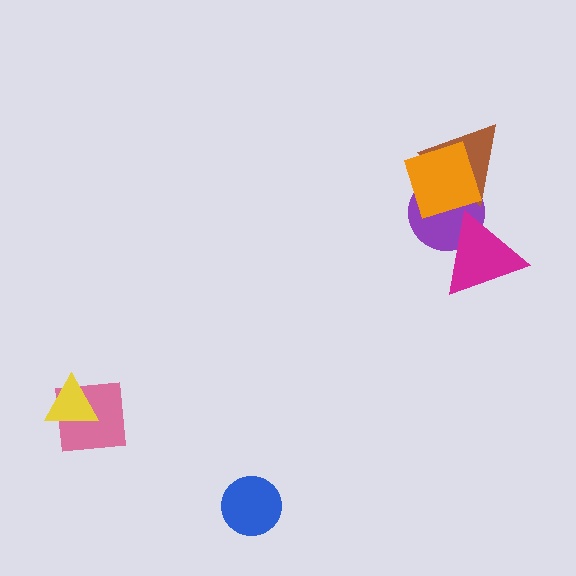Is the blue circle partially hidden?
No, no other shape covers it.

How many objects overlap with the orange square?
2 objects overlap with the orange square.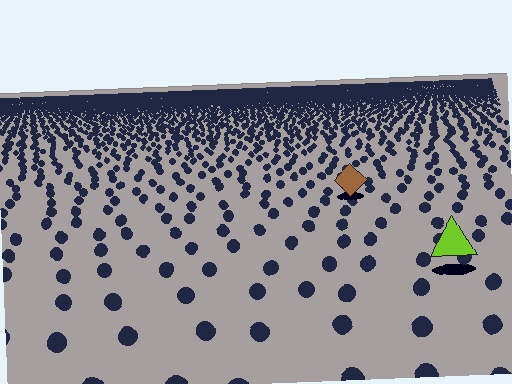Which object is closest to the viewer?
The lime triangle is closest. The texture marks near it are larger and more spread out.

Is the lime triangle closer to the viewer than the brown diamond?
Yes. The lime triangle is closer — you can tell from the texture gradient: the ground texture is coarser near it.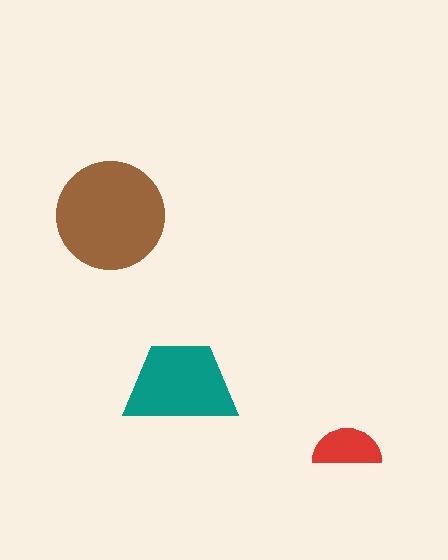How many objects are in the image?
There are 3 objects in the image.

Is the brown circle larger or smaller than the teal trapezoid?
Larger.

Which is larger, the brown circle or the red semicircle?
The brown circle.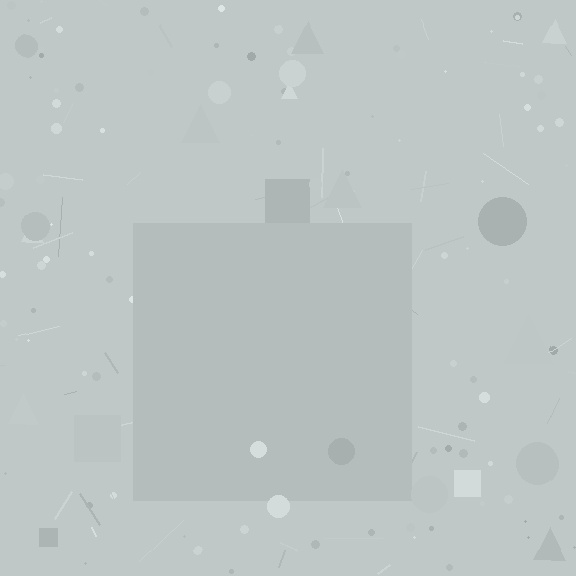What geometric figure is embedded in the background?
A square is embedded in the background.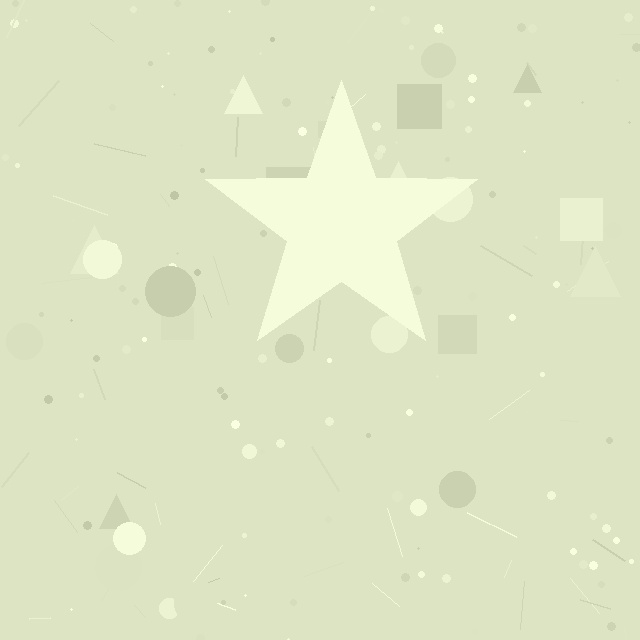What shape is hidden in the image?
A star is hidden in the image.